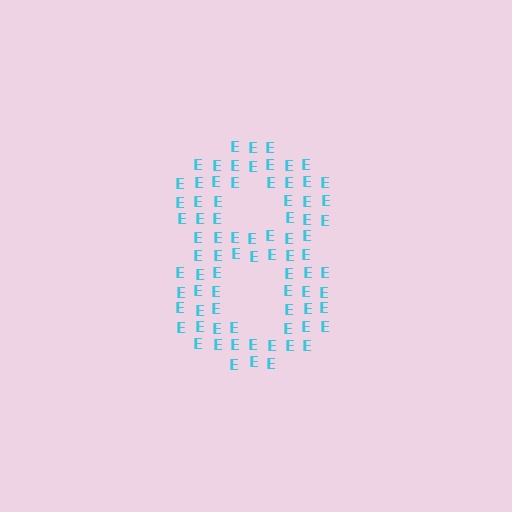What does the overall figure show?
The overall figure shows the digit 8.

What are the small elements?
The small elements are letter E's.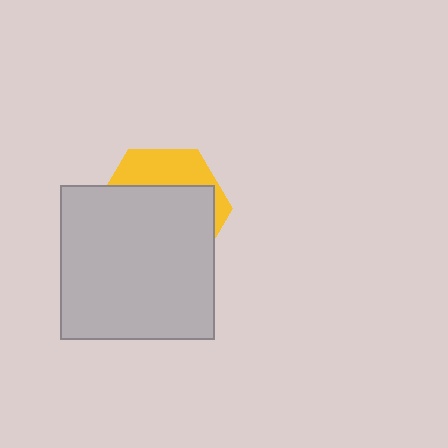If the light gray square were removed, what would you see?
You would see the complete yellow hexagon.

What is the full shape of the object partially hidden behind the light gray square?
The partially hidden object is a yellow hexagon.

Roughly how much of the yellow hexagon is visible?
A small part of it is visible (roughly 30%).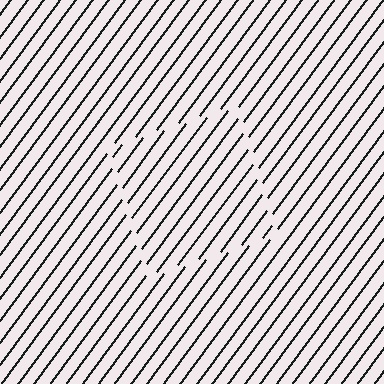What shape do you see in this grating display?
An illusory square. The interior of the shape contains the same grating, shifted by half a period — the contour is defined by the phase discontinuity where line-ends from the inner and outer gratings abut.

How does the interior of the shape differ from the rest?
The interior of the shape contains the same grating, shifted by half a period — the contour is defined by the phase discontinuity where line-ends from the inner and outer gratings abut.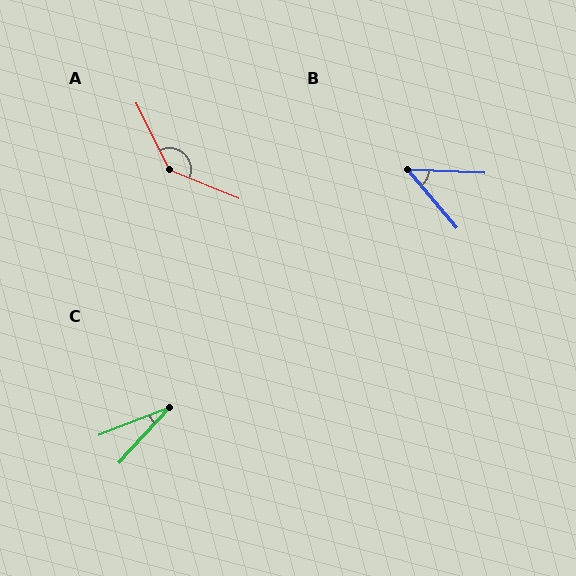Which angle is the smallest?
C, at approximately 26 degrees.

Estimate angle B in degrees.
Approximately 47 degrees.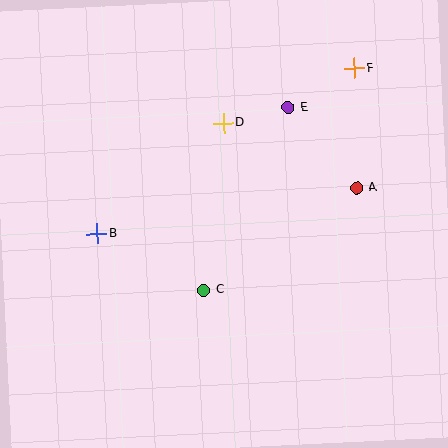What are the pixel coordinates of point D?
Point D is at (223, 123).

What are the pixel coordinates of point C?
Point C is at (204, 290).